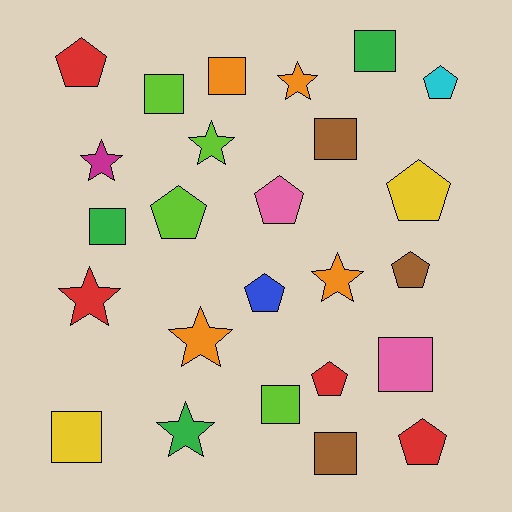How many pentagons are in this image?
There are 9 pentagons.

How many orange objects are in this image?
There are 4 orange objects.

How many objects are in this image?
There are 25 objects.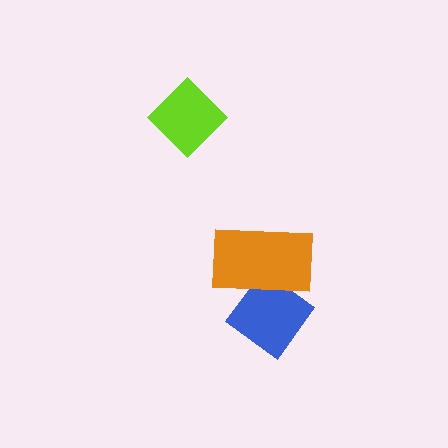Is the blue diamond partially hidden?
Yes, it is partially covered by another shape.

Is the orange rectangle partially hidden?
No, no other shape covers it.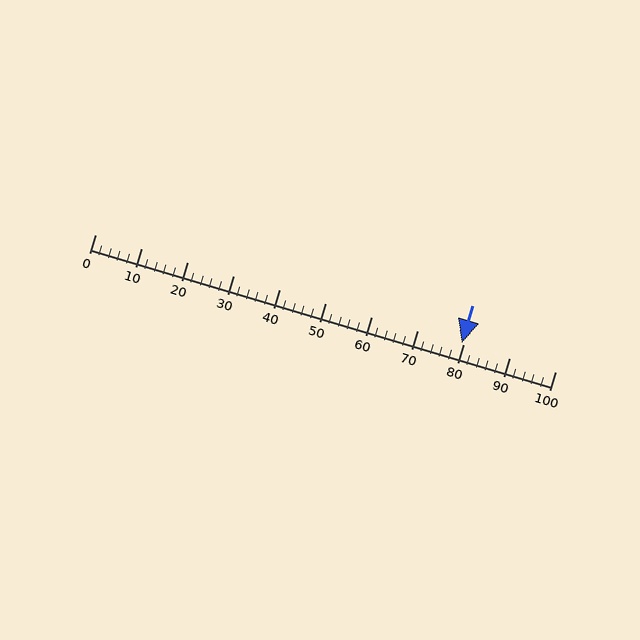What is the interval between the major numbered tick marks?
The major tick marks are spaced 10 units apart.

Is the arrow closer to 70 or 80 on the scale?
The arrow is closer to 80.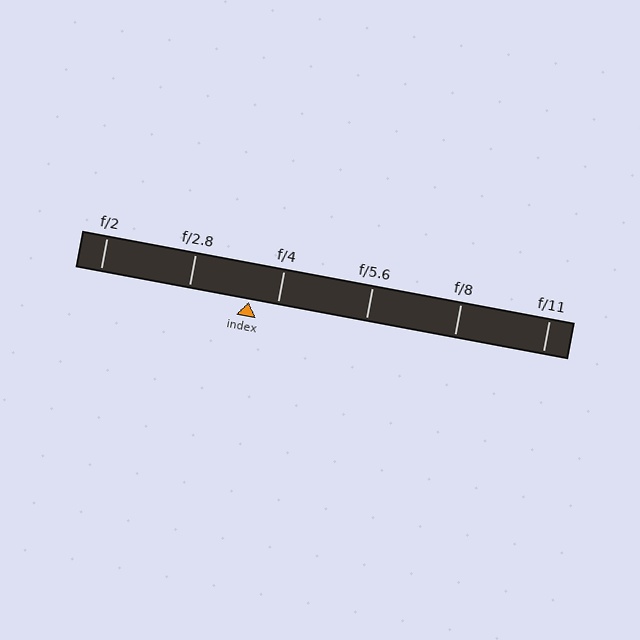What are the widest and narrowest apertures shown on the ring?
The widest aperture shown is f/2 and the narrowest is f/11.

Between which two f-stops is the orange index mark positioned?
The index mark is between f/2.8 and f/4.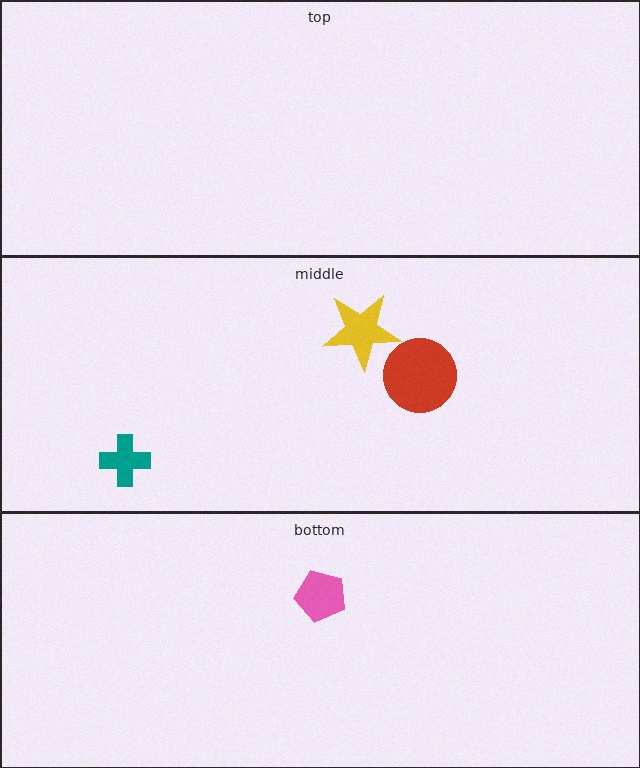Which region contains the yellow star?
The middle region.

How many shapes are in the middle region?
3.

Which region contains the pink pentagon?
The bottom region.